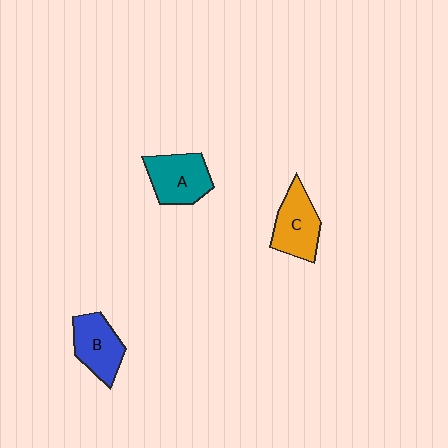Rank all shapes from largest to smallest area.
From largest to smallest: A (teal), C (orange), B (blue).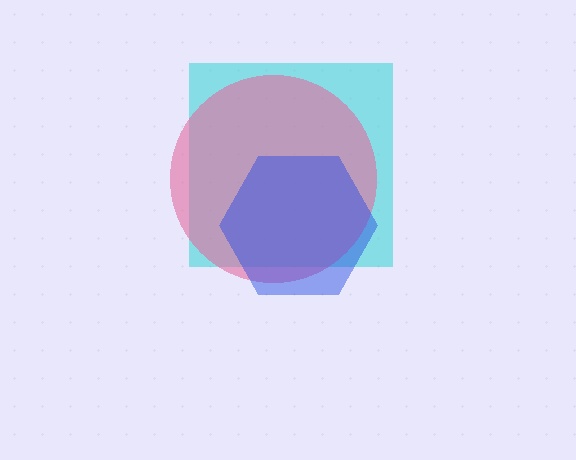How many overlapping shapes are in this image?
There are 3 overlapping shapes in the image.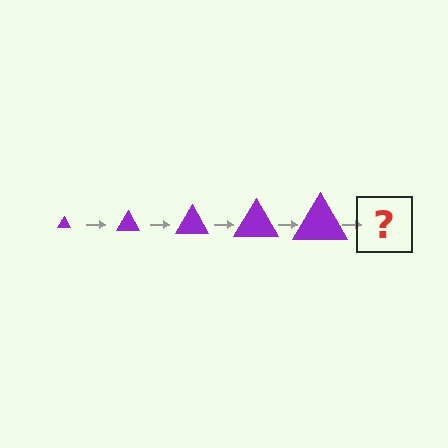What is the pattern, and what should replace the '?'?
The pattern is that the triangle gets progressively larger each step. The '?' should be a purple triangle, larger than the previous one.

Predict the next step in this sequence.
The next step is a purple triangle, larger than the previous one.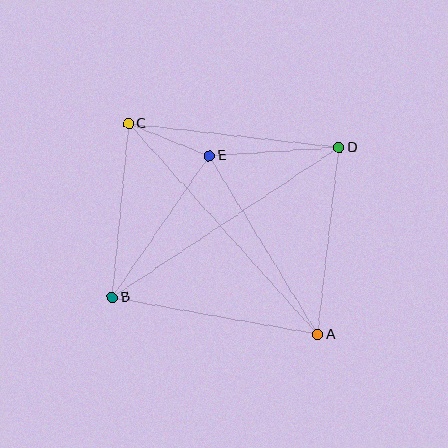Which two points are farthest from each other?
Points A and C are farthest from each other.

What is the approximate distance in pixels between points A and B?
The distance between A and B is approximately 209 pixels.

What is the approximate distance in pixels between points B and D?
The distance between B and D is approximately 272 pixels.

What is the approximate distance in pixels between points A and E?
The distance between A and E is approximately 209 pixels.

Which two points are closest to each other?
Points C and E are closest to each other.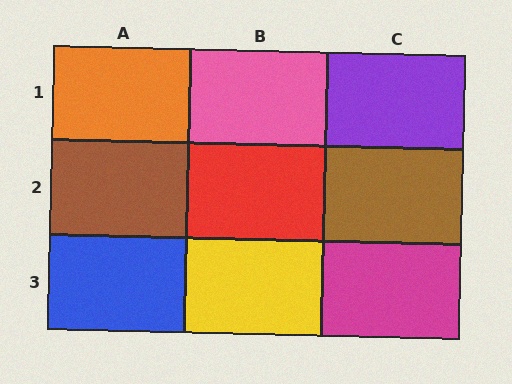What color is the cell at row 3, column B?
Yellow.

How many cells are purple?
1 cell is purple.